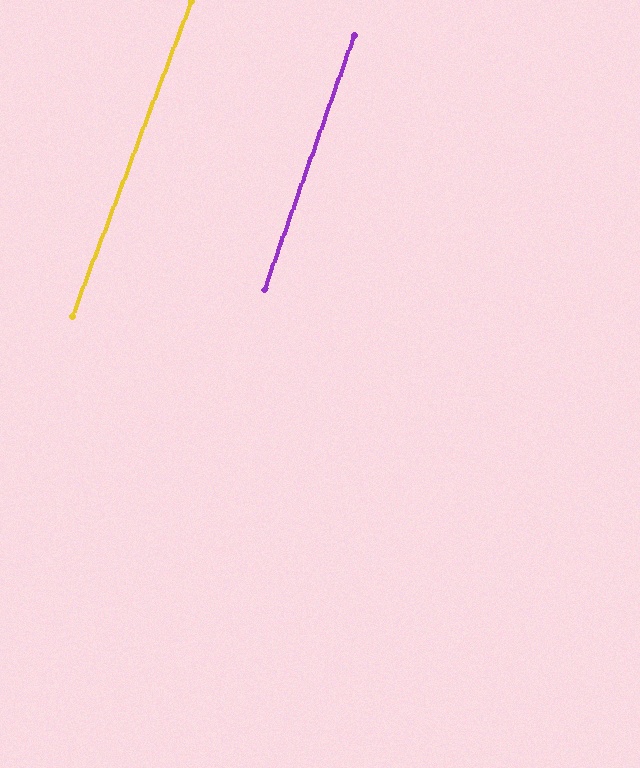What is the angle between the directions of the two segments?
Approximately 1 degree.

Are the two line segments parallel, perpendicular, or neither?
Parallel — their directions differ by only 1.3°.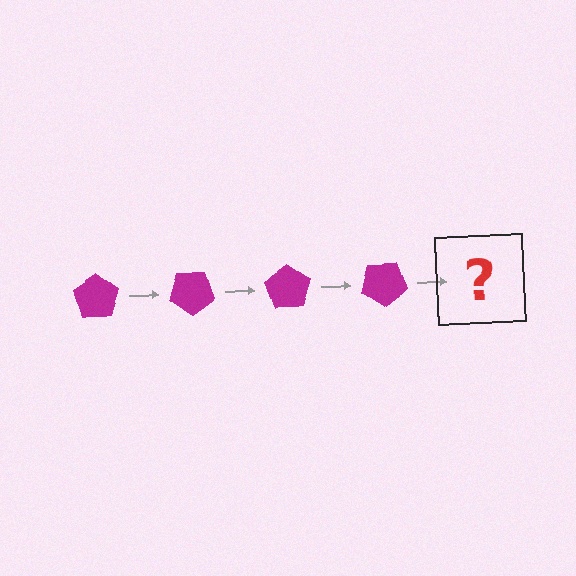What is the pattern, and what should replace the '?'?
The pattern is that the pentagon rotates 35 degrees each step. The '?' should be a magenta pentagon rotated 140 degrees.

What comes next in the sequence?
The next element should be a magenta pentagon rotated 140 degrees.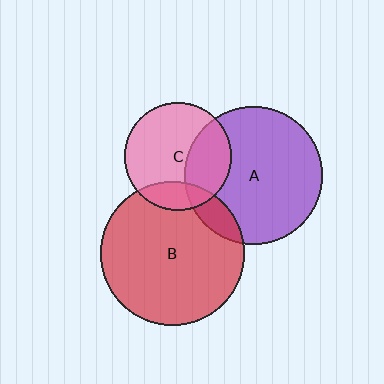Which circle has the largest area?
Circle B (red).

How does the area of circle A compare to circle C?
Approximately 1.7 times.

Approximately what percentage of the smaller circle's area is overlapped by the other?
Approximately 15%.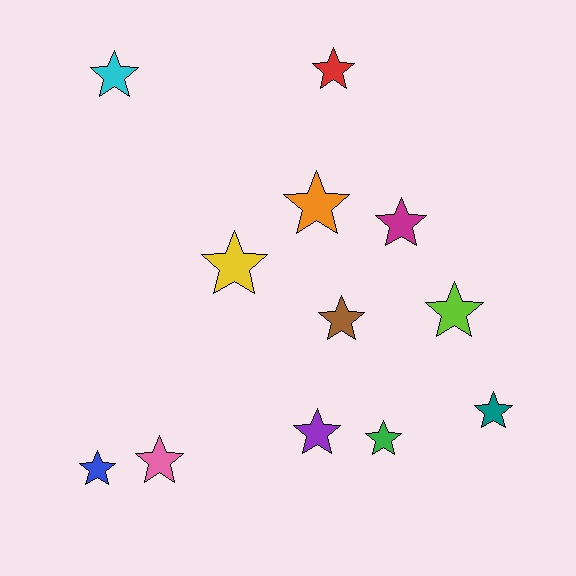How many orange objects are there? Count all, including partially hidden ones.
There is 1 orange object.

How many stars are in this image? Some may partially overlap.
There are 12 stars.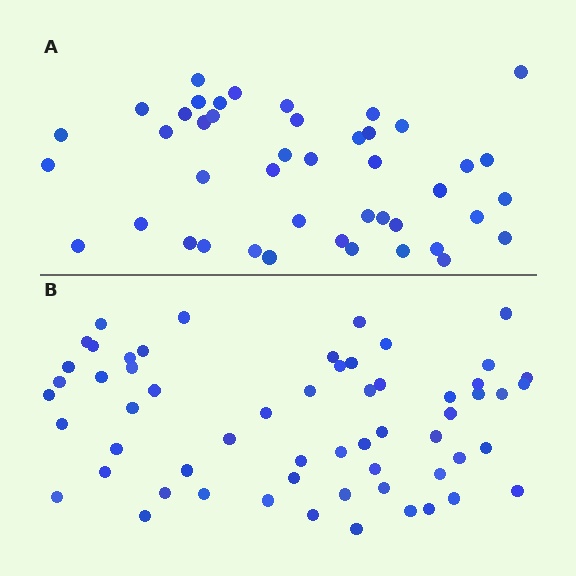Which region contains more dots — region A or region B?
Region B (the bottom region) has more dots.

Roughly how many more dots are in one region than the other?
Region B has approximately 15 more dots than region A.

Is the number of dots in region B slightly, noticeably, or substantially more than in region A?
Region B has noticeably more, but not dramatically so. The ratio is roughly 1.3 to 1.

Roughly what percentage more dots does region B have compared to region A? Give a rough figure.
About 35% more.